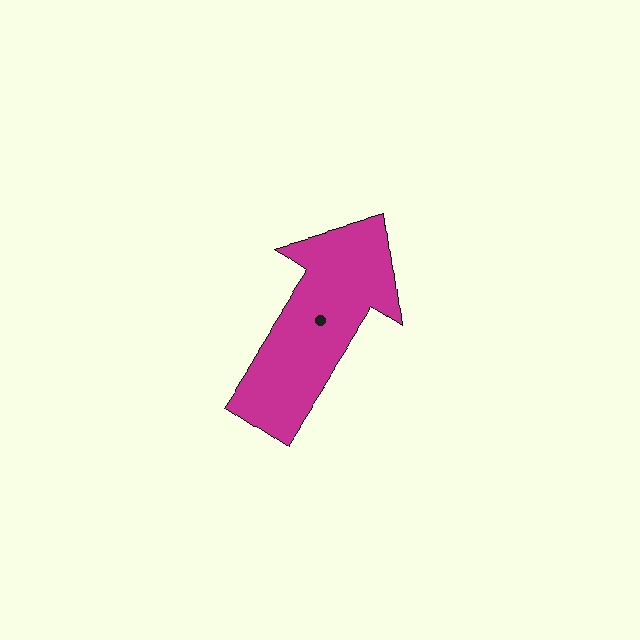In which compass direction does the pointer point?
Northeast.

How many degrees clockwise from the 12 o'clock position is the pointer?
Approximately 33 degrees.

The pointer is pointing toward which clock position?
Roughly 1 o'clock.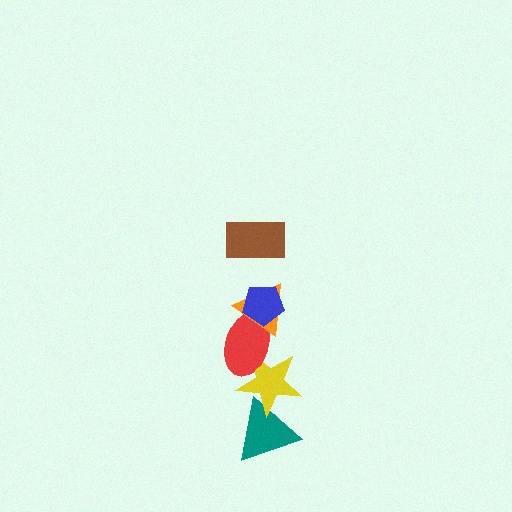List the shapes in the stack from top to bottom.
From top to bottom: the brown rectangle, the blue pentagon, the orange triangle, the red ellipse, the yellow star, the teal triangle.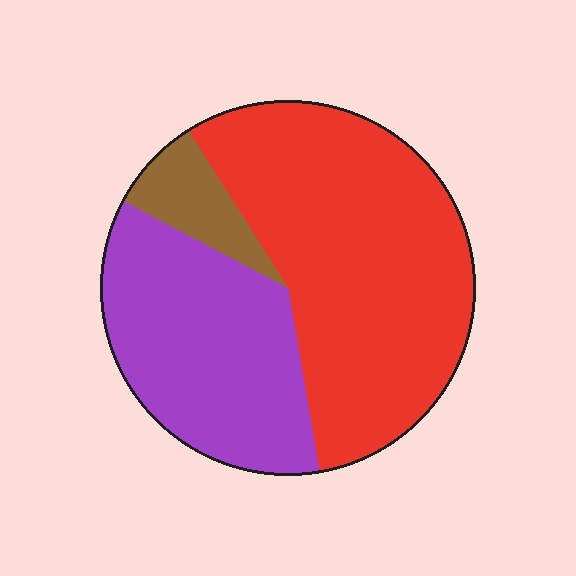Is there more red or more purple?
Red.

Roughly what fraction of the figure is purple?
Purple takes up between a third and a half of the figure.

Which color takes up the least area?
Brown, at roughly 10%.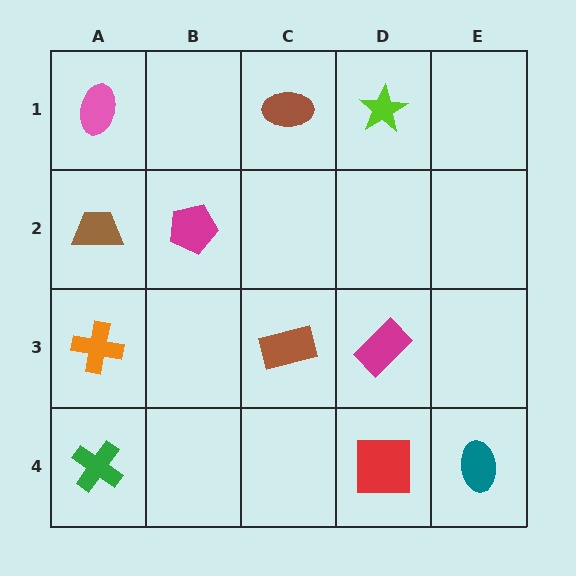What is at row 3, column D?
A magenta rectangle.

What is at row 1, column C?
A brown ellipse.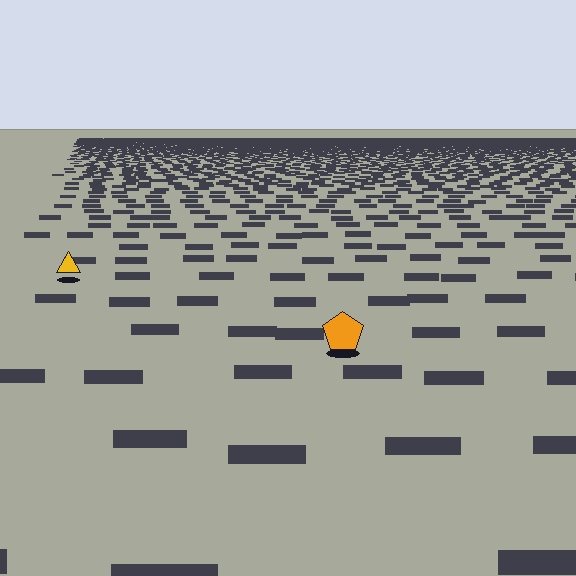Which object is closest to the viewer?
The orange pentagon is closest. The texture marks near it are larger and more spread out.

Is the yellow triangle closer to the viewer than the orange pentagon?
No. The orange pentagon is closer — you can tell from the texture gradient: the ground texture is coarser near it.